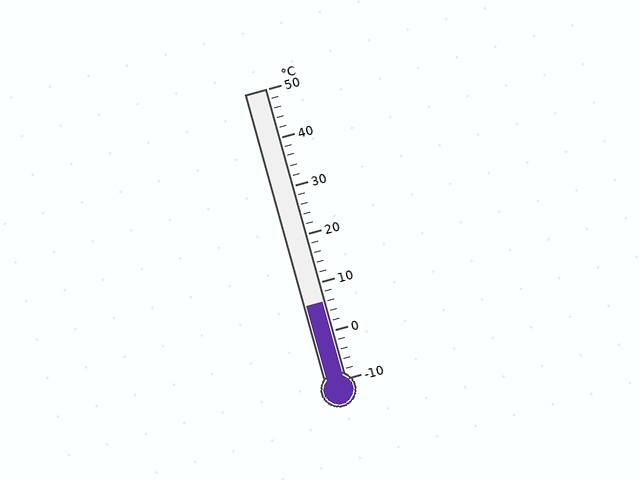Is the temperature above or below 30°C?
The temperature is below 30°C.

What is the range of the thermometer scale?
The thermometer scale ranges from -10°C to 50°C.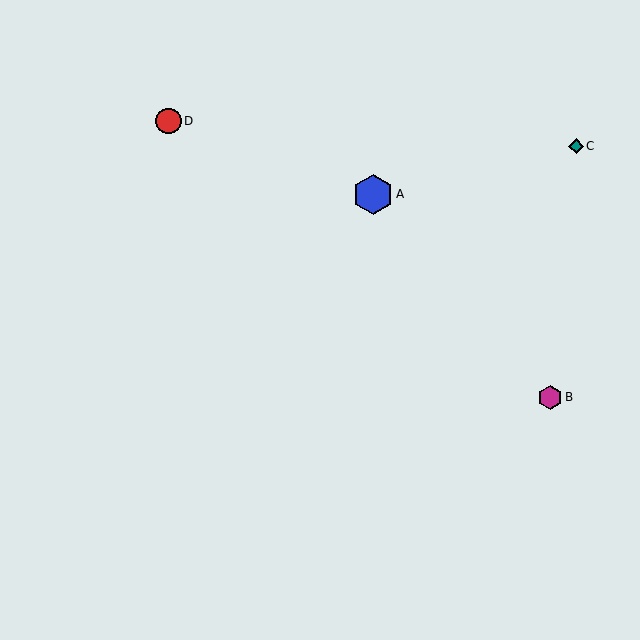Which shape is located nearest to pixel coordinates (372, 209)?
The blue hexagon (labeled A) at (373, 194) is nearest to that location.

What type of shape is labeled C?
Shape C is a teal diamond.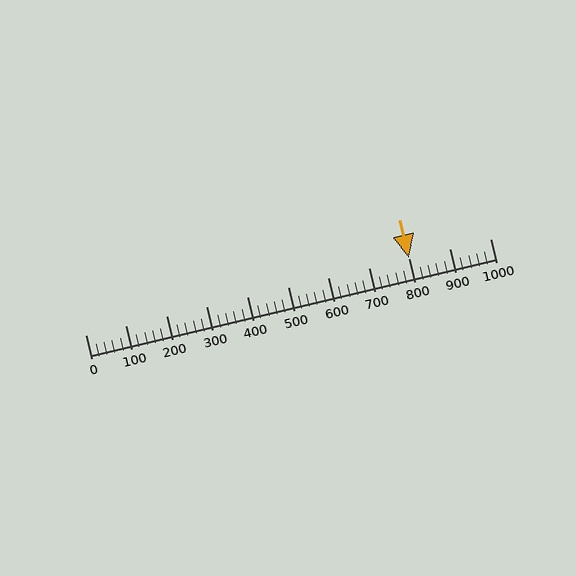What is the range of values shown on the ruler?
The ruler shows values from 0 to 1000.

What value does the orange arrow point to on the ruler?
The orange arrow points to approximately 800.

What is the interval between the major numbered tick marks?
The major tick marks are spaced 100 units apart.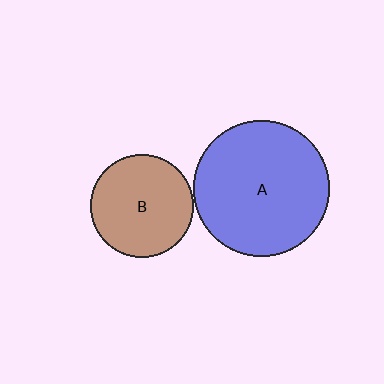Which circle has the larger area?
Circle A (blue).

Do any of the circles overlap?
No, none of the circles overlap.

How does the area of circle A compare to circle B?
Approximately 1.7 times.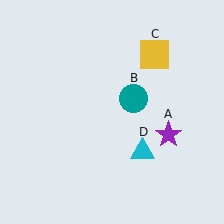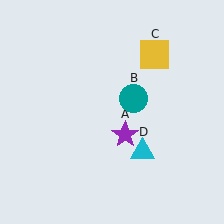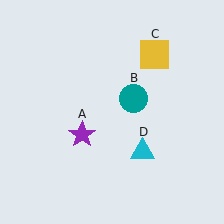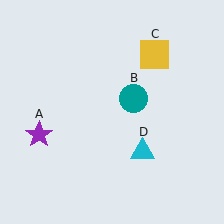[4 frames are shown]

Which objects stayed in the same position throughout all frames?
Teal circle (object B) and yellow square (object C) and cyan triangle (object D) remained stationary.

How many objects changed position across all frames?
1 object changed position: purple star (object A).